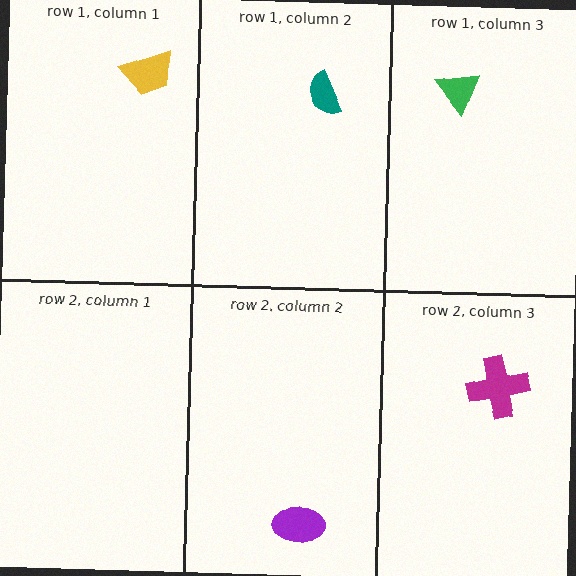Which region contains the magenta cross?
The row 2, column 3 region.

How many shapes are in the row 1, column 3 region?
1.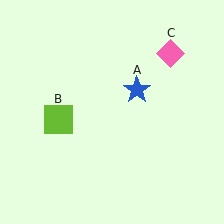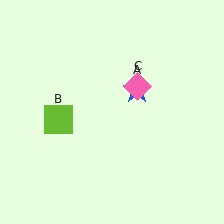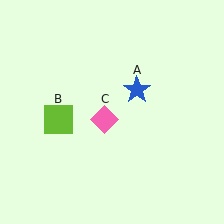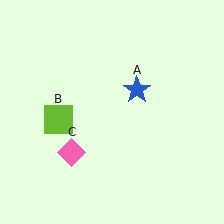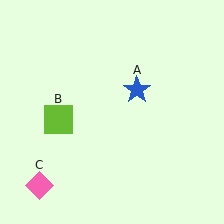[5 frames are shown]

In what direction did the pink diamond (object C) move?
The pink diamond (object C) moved down and to the left.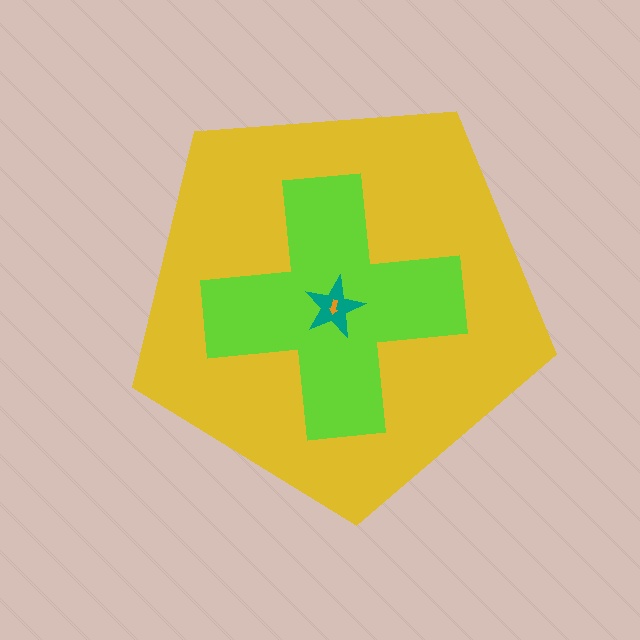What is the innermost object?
The orange arrow.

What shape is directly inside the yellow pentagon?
The lime cross.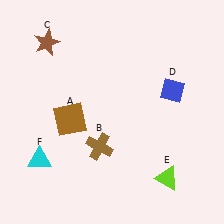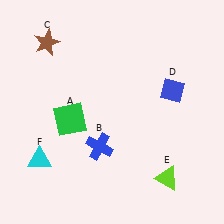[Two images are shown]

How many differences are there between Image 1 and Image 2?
There are 2 differences between the two images.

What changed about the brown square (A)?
In Image 1, A is brown. In Image 2, it changed to green.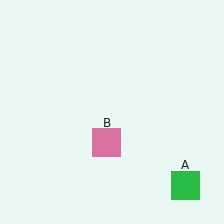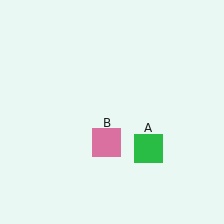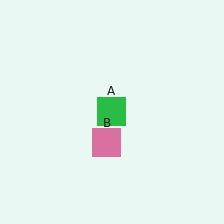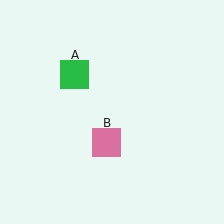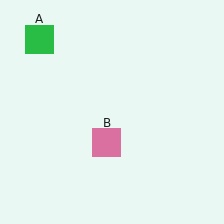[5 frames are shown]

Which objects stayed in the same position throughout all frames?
Pink square (object B) remained stationary.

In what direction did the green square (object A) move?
The green square (object A) moved up and to the left.